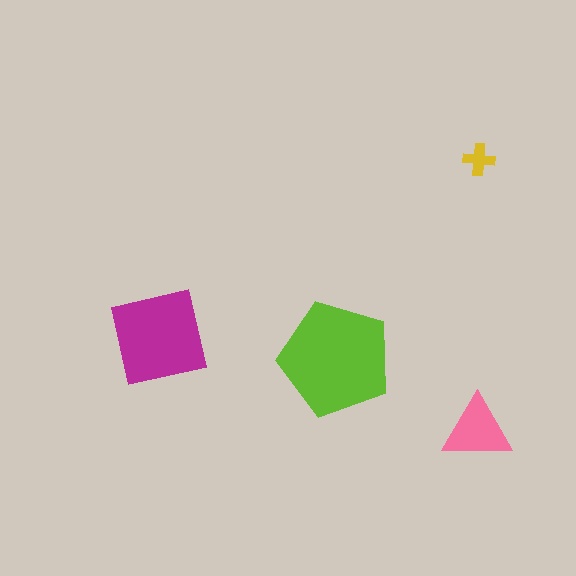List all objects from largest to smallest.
The lime pentagon, the magenta square, the pink triangle, the yellow cross.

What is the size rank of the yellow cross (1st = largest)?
4th.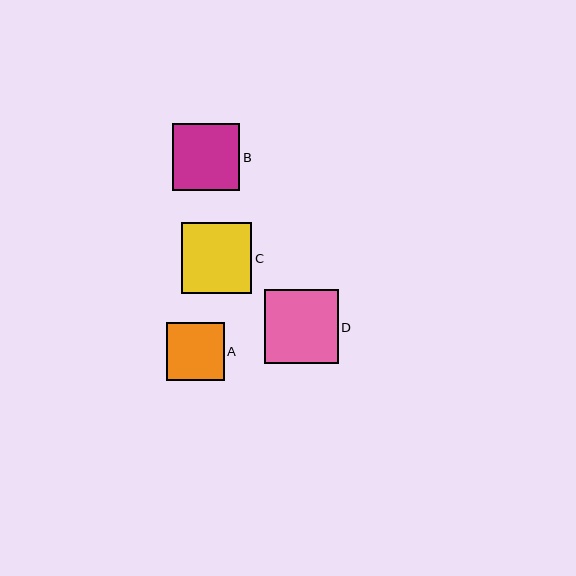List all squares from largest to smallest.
From largest to smallest: D, C, B, A.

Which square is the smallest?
Square A is the smallest with a size of approximately 57 pixels.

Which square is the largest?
Square D is the largest with a size of approximately 74 pixels.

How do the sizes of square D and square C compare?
Square D and square C are approximately the same size.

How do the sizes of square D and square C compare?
Square D and square C are approximately the same size.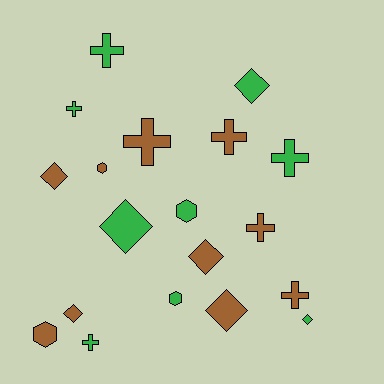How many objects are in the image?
There are 19 objects.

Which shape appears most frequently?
Cross, with 8 objects.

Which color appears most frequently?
Brown, with 10 objects.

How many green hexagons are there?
There are 2 green hexagons.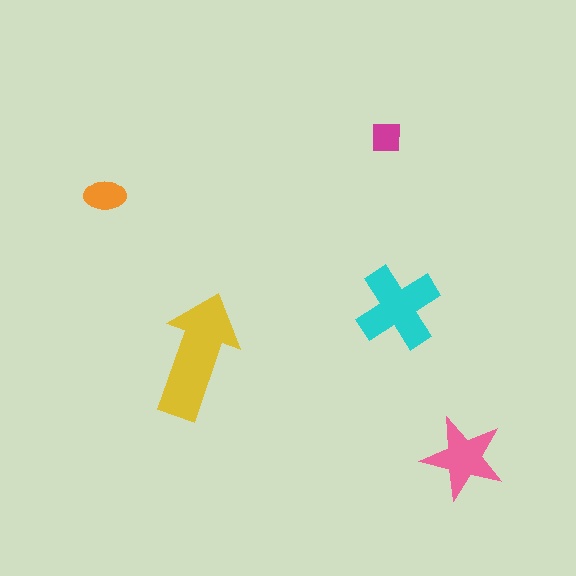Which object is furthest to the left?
The orange ellipse is leftmost.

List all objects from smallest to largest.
The magenta square, the orange ellipse, the pink star, the cyan cross, the yellow arrow.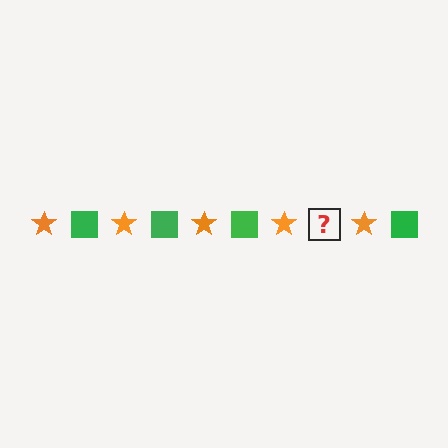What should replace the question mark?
The question mark should be replaced with a green square.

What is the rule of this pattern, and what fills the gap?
The rule is that the pattern alternates between orange star and green square. The gap should be filled with a green square.